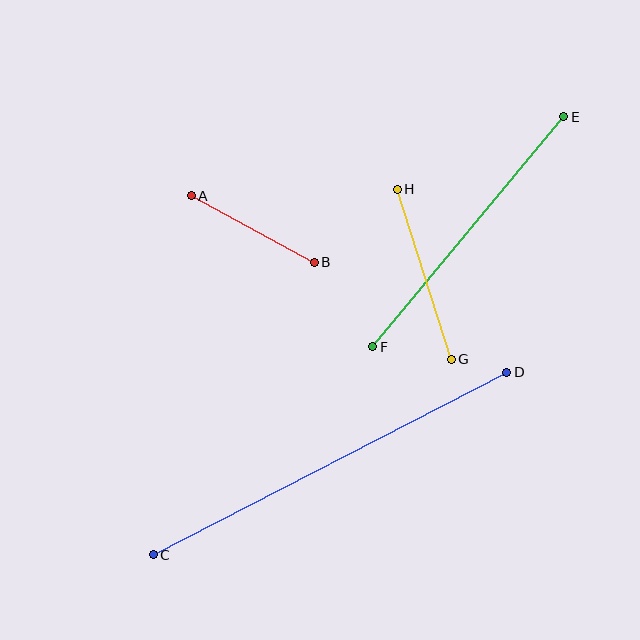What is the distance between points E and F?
The distance is approximately 299 pixels.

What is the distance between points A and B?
The distance is approximately 140 pixels.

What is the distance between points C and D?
The distance is approximately 397 pixels.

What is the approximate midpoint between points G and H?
The midpoint is at approximately (424, 274) pixels.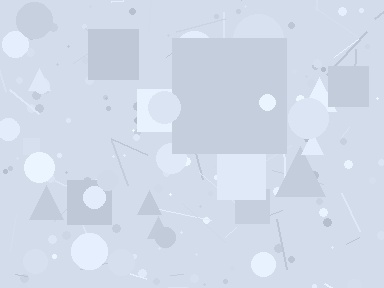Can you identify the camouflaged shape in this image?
The camouflaged shape is a square.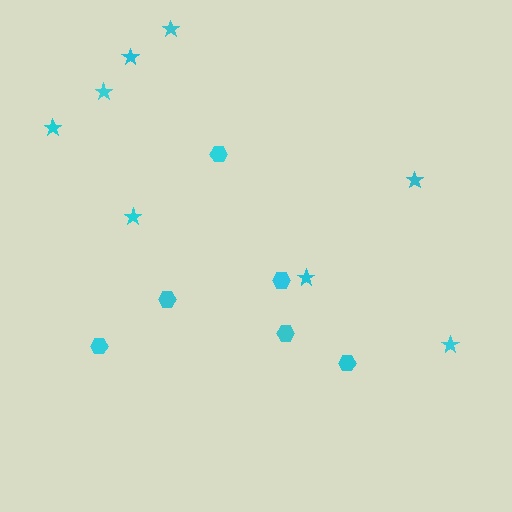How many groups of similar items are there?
There are 2 groups: one group of hexagons (6) and one group of stars (8).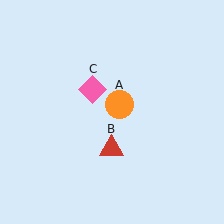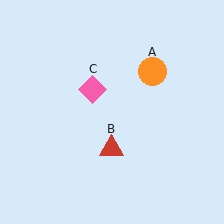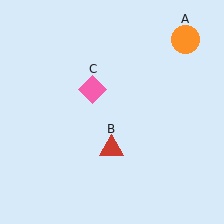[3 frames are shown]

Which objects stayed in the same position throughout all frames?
Red triangle (object B) and pink diamond (object C) remained stationary.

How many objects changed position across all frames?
1 object changed position: orange circle (object A).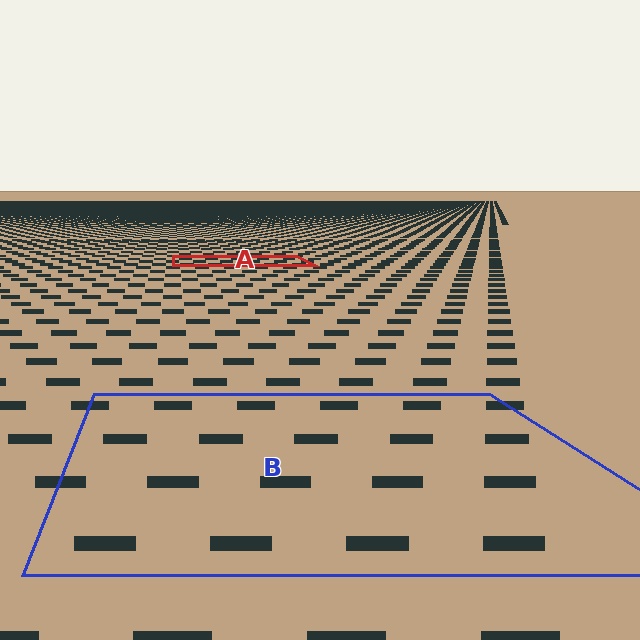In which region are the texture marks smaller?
The texture marks are smaller in region A, because it is farther away.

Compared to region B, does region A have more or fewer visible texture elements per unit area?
Region A has more texture elements per unit area — they are packed more densely because it is farther away.